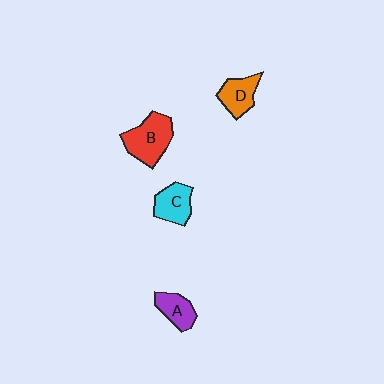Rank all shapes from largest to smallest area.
From largest to smallest: B (red), C (cyan), D (orange), A (purple).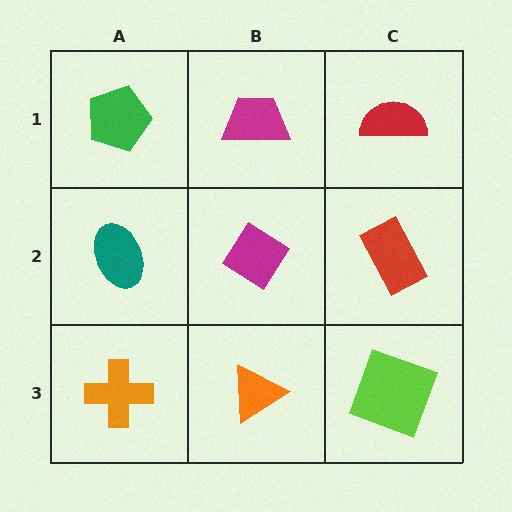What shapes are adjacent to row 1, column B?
A magenta diamond (row 2, column B), a green pentagon (row 1, column A), a red semicircle (row 1, column C).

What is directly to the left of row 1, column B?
A green pentagon.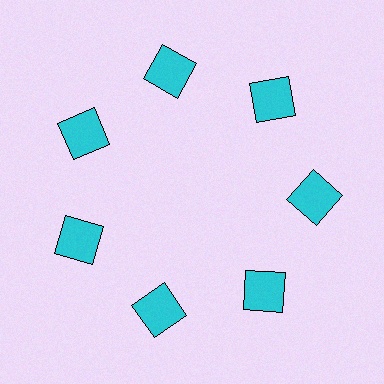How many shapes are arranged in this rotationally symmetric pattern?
There are 14 shapes, arranged in 7 groups of 2.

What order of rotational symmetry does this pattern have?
This pattern has 7-fold rotational symmetry.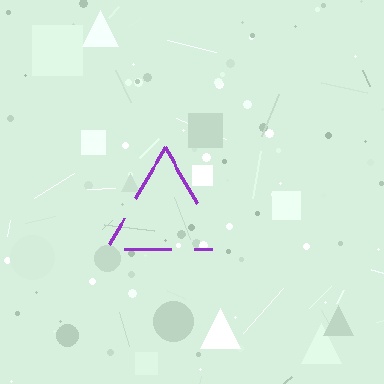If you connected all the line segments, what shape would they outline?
They would outline a triangle.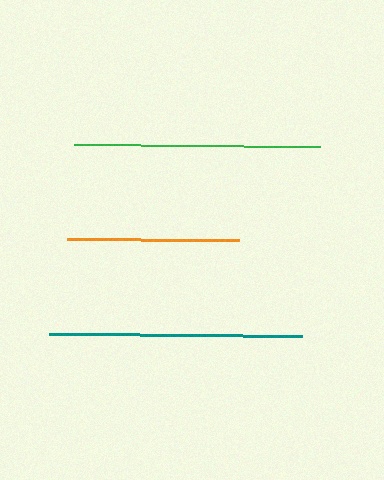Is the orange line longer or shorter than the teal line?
The teal line is longer than the orange line.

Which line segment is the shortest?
The orange line is the shortest at approximately 172 pixels.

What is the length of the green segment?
The green segment is approximately 246 pixels long.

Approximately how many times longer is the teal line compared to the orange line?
The teal line is approximately 1.5 times the length of the orange line.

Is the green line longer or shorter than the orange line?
The green line is longer than the orange line.